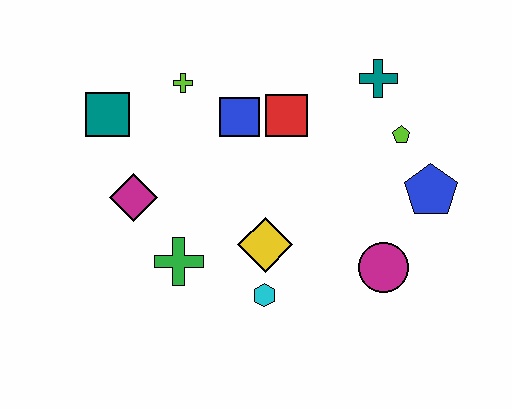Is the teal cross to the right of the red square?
Yes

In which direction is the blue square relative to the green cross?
The blue square is above the green cross.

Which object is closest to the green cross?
The magenta diamond is closest to the green cross.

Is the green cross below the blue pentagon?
Yes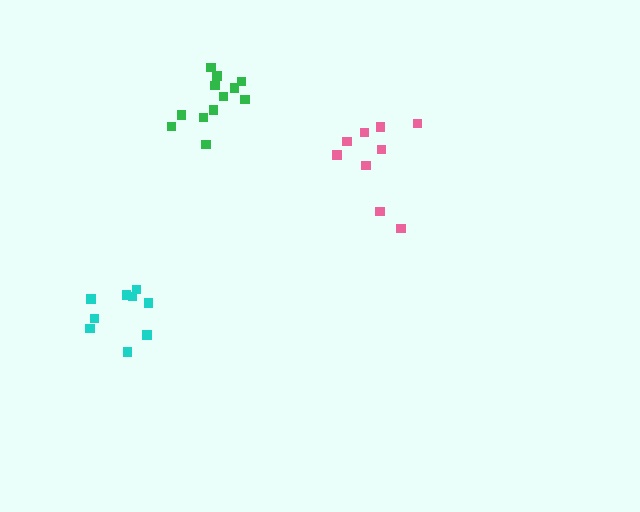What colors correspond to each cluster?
The clusters are colored: green, cyan, pink.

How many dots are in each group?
Group 1: 12 dots, Group 2: 9 dots, Group 3: 9 dots (30 total).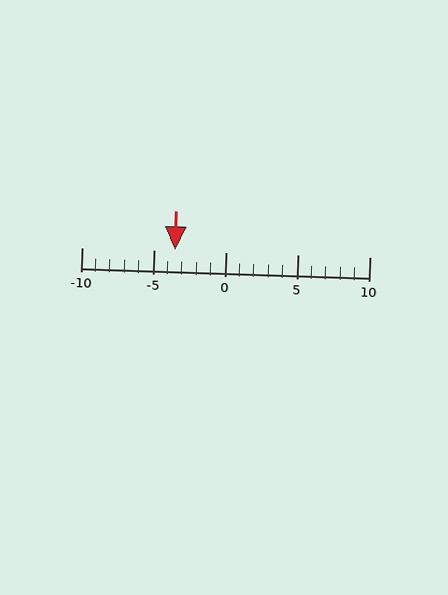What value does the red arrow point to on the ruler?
The red arrow points to approximately -4.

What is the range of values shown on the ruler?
The ruler shows values from -10 to 10.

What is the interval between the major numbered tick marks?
The major tick marks are spaced 5 units apart.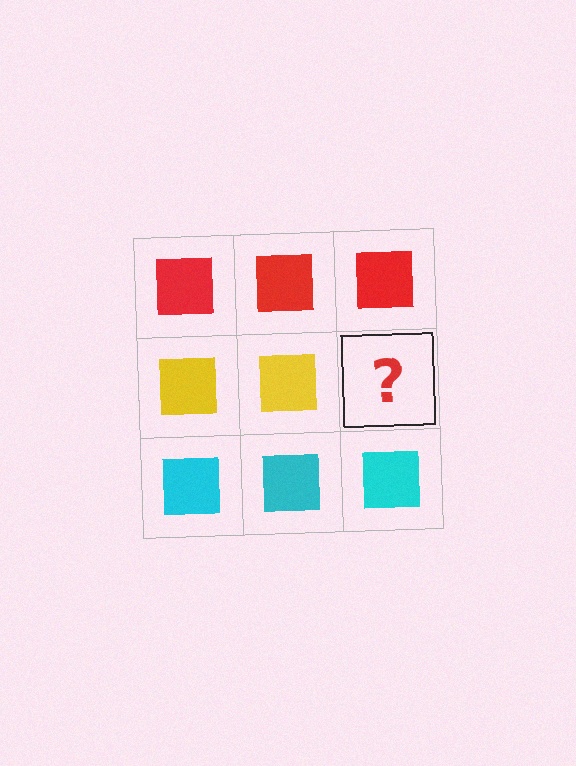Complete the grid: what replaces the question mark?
The question mark should be replaced with a yellow square.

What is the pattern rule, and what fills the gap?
The rule is that each row has a consistent color. The gap should be filled with a yellow square.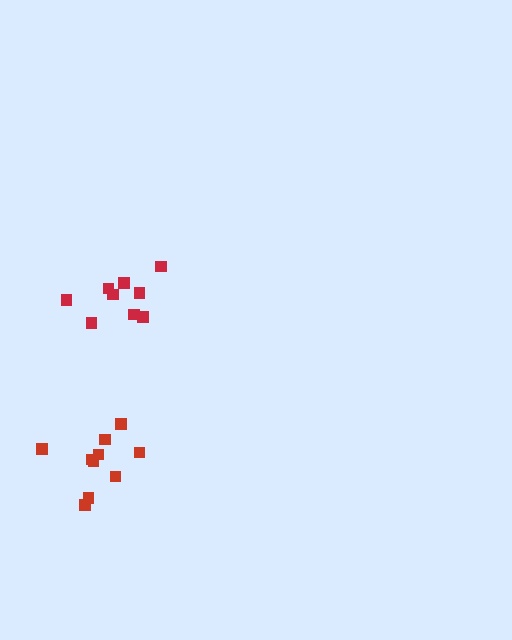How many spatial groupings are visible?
There are 2 spatial groupings.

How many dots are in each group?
Group 1: 10 dots, Group 2: 9 dots (19 total).